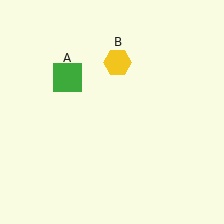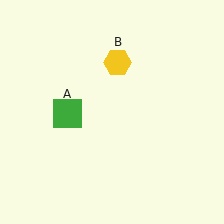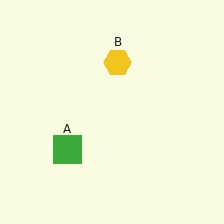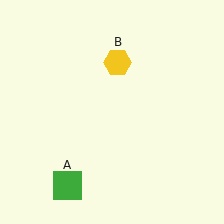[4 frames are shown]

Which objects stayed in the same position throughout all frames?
Yellow hexagon (object B) remained stationary.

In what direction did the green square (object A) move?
The green square (object A) moved down.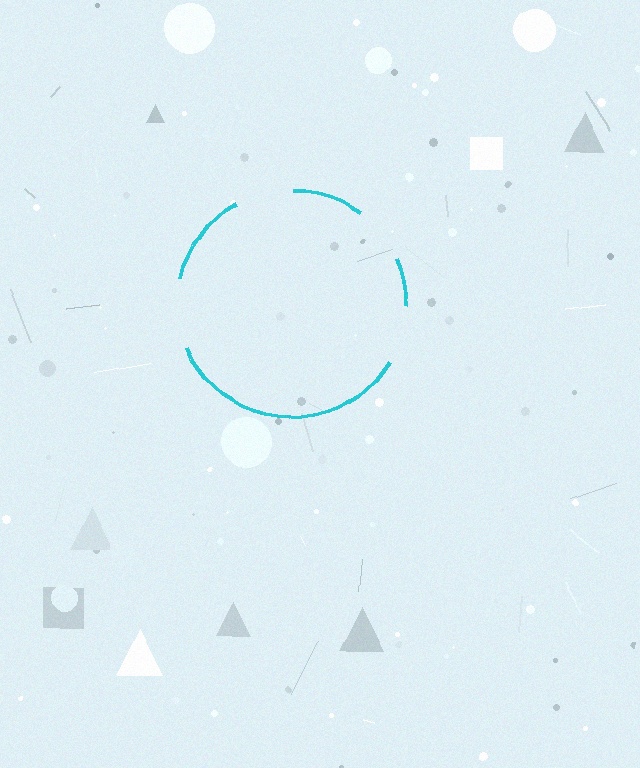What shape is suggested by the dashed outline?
The dashed outline suggests a circle.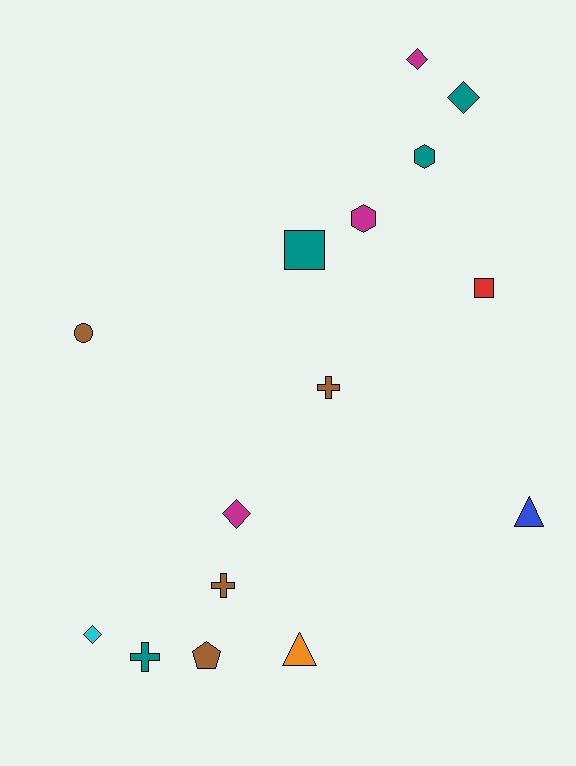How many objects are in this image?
There are 15 objects.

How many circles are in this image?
There is 1 circle.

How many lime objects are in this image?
There are no lime objects.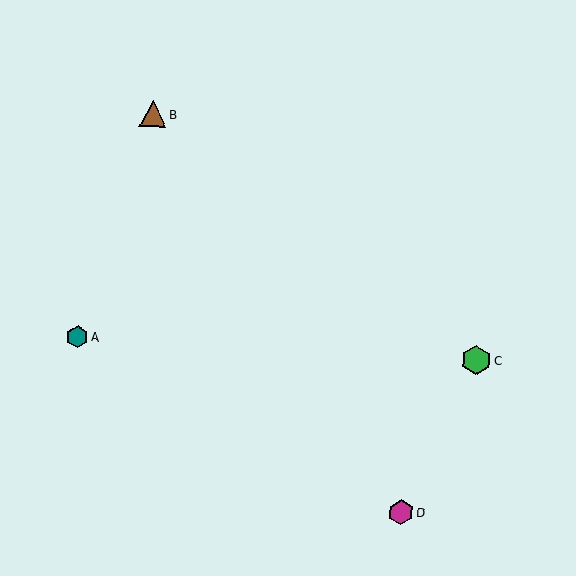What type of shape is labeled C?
Shape C is a green hexagon.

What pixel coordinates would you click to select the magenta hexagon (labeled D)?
Click at (401, 512) to select the magenta hexagon D.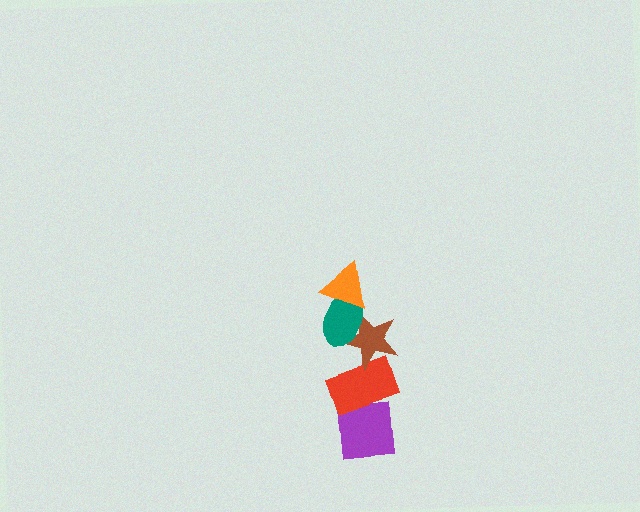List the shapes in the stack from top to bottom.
From top to bottom: the orange triangle, the teal ellipse, the brown star, the red rectangle, the purple square.